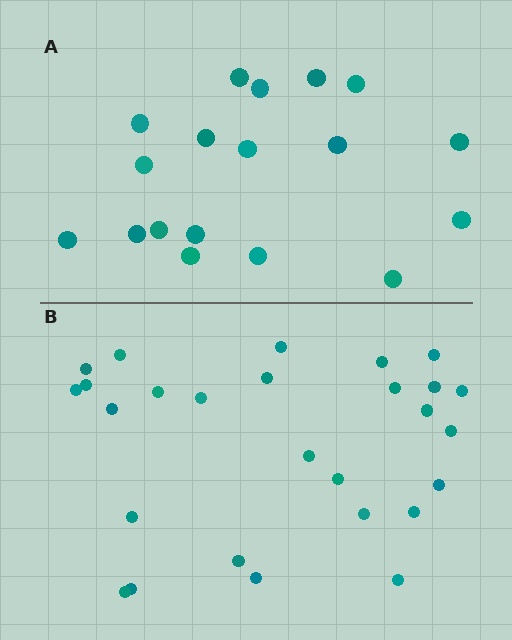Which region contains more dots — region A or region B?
Region B (the bottom region) has more dots.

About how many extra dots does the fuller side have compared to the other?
Region B has roughly 8 or so more dots than region A.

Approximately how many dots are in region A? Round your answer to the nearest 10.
About 20 dots. (The exact count is 18, which rounds to 20.)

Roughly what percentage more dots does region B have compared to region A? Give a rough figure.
About 50% more.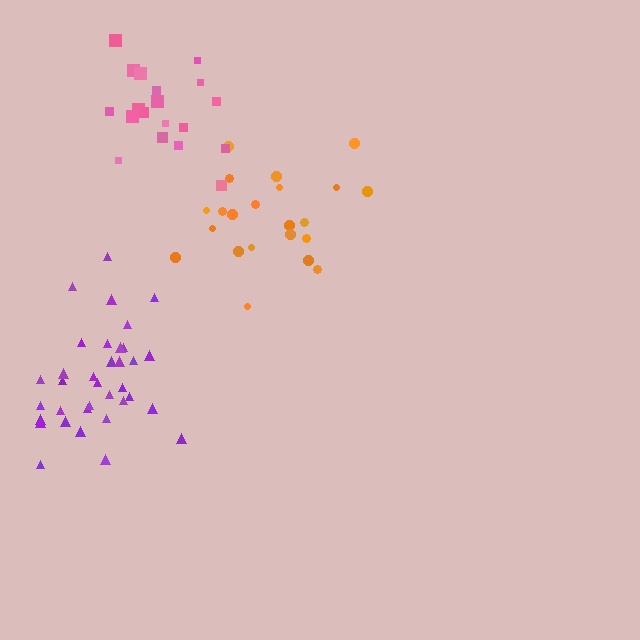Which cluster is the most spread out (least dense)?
Orange.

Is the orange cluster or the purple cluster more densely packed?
Purple.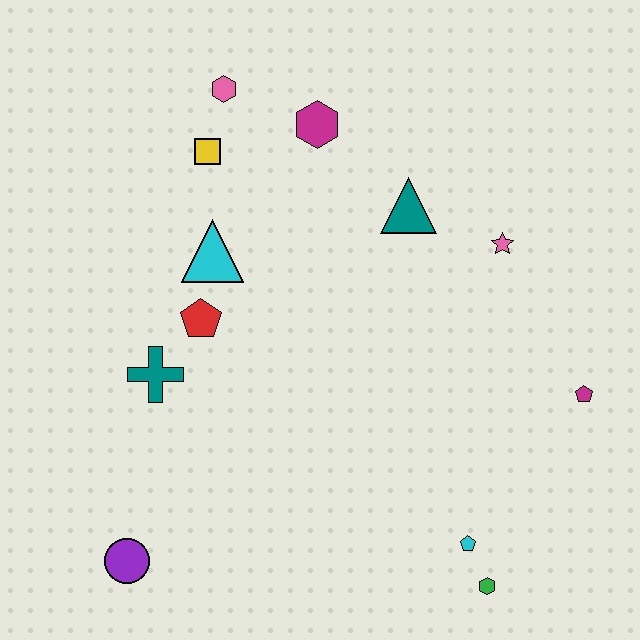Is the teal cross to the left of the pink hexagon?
Yes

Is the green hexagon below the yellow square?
Yes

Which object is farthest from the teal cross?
The magenta pentagon is farthest from the teal cross.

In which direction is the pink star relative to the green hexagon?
The pink star is above the green hexagon.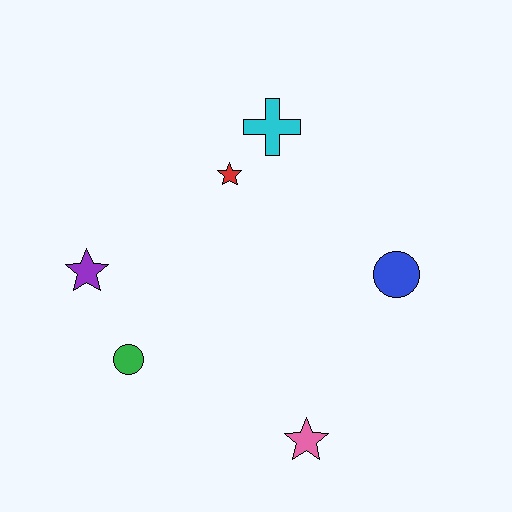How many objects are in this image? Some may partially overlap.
There are 6 objects.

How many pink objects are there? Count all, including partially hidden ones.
There is 1 pink object.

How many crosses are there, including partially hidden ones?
There is 1 cross.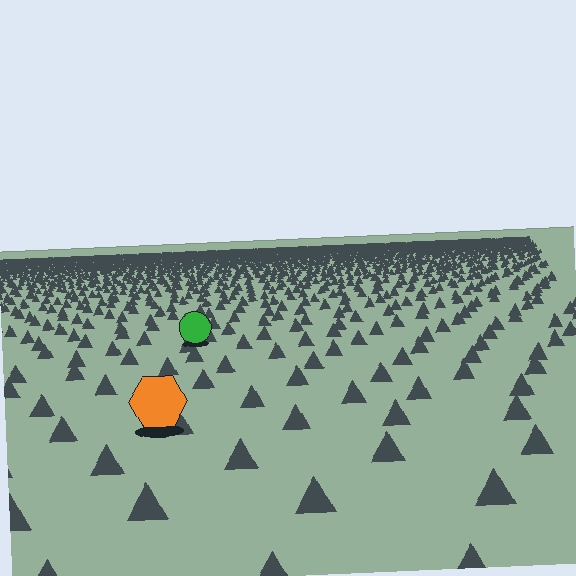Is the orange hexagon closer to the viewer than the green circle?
Yes. The orange hexagon is closer — you can tell from the texture gradient: the ground texture is coarser near it.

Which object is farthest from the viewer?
The green circle is farthest from the viewer. It appears smaller and the ground texture around it is denser.